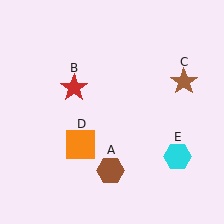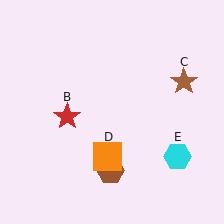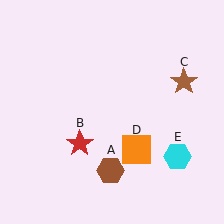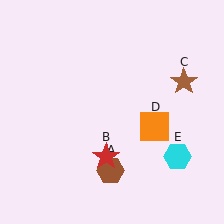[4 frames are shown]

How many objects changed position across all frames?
2 objects changed position: red star (object B), orange square (object D).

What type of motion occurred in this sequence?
The red star (object B), orange square (object D) rotated counterclockwise around the center of the scene.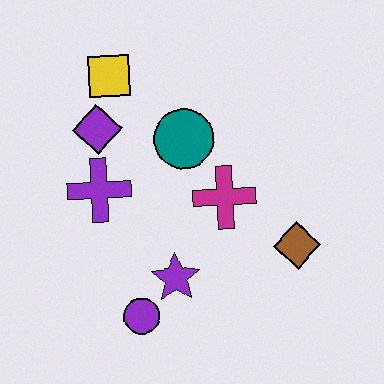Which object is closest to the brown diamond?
The magenta cross is closest to the brown diamond.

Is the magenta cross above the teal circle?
No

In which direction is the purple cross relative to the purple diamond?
The purple cross is below the purple diamond.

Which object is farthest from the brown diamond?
The yellow square is farthest from the brown diamond.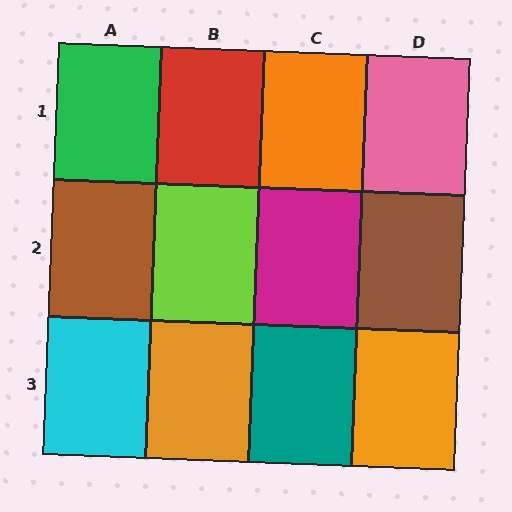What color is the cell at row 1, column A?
Green.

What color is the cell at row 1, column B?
Red.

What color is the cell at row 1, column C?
Orange.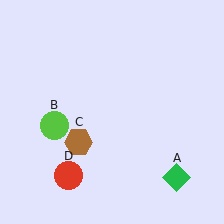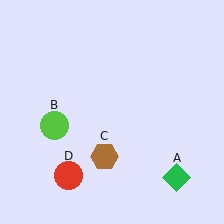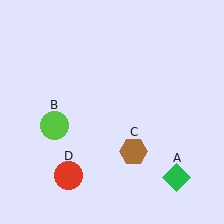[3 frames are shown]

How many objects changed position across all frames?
1 object changed position: brown hexagon (object C).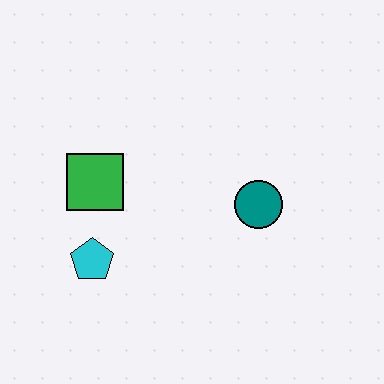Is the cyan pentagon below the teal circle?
Yes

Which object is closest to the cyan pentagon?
The green square is closest to the cyan pentagon.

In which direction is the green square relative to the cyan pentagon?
The green square is above the cyan pentagon.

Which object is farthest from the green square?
The teal circle is farthest from the green square.